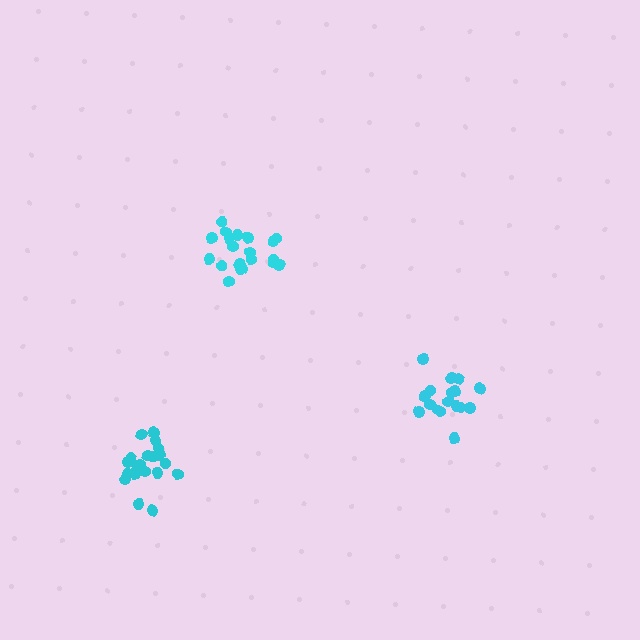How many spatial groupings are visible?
There are 3 spatial groupings.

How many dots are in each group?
Group 1: 20 dots, Group 2: 20 dots, Group 3: 17 dots (57 total).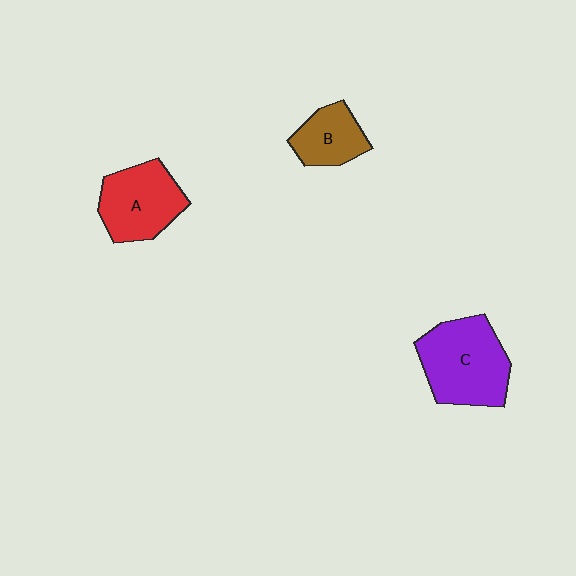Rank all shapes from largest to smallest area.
From largest to smallest: C (purple), A (red), B (brown).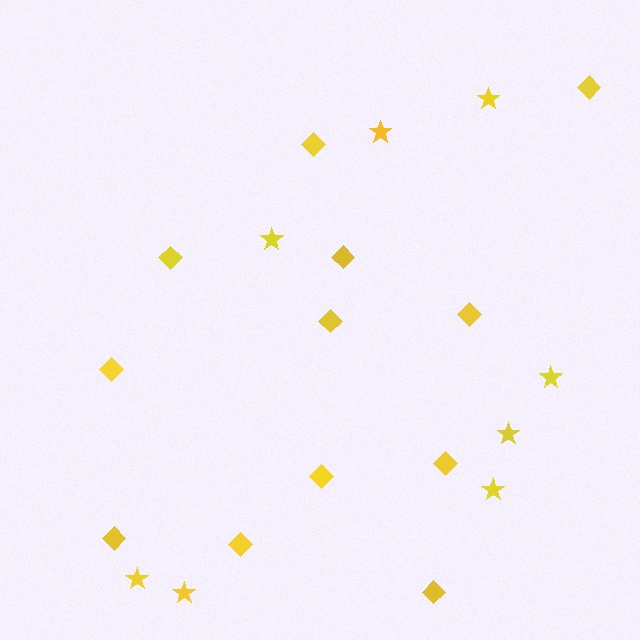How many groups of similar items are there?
There are 2 groups: one group of diamonds (12) and one group of stars (8).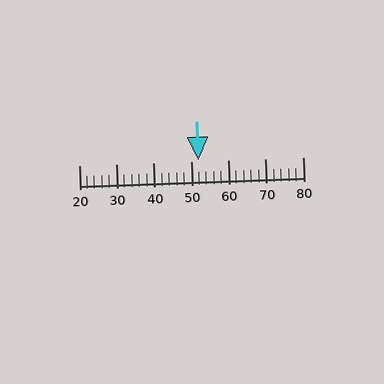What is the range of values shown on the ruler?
The ruler shows values from 20 to 80.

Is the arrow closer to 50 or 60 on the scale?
The arrow is closer to 50.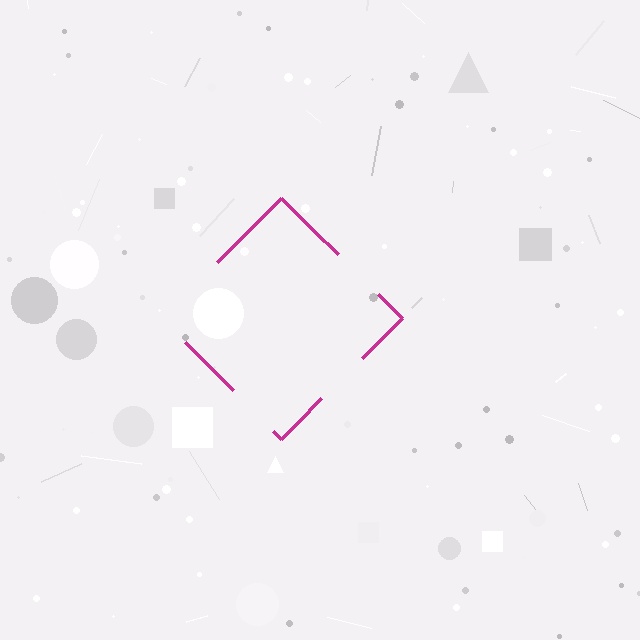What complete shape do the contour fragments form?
The contour fragments form a diamond.